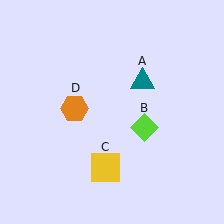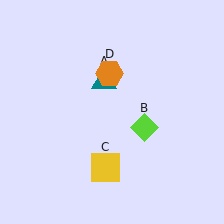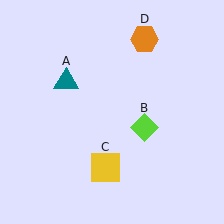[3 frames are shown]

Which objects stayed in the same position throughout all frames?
Lime diamond (object B) and yellow square (object C) remained stationary.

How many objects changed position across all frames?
2 objects changed position: teal triangle (object A), orange hexagon (object D).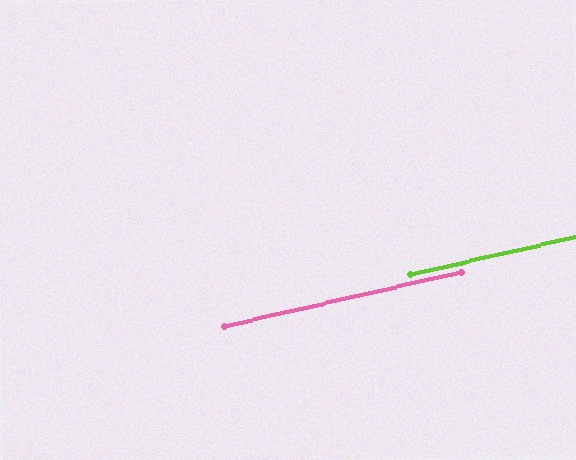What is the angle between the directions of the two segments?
Approximately 0 degrees.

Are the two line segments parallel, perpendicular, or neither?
Parallel — their directions differ by only 0.1°.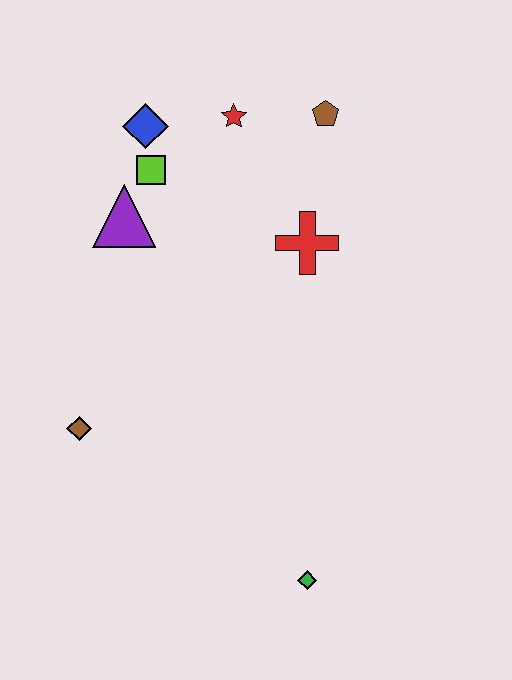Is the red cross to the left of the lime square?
No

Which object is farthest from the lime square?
The green diamond is farthest from the lime square.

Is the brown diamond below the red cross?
Yes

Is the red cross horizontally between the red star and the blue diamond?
No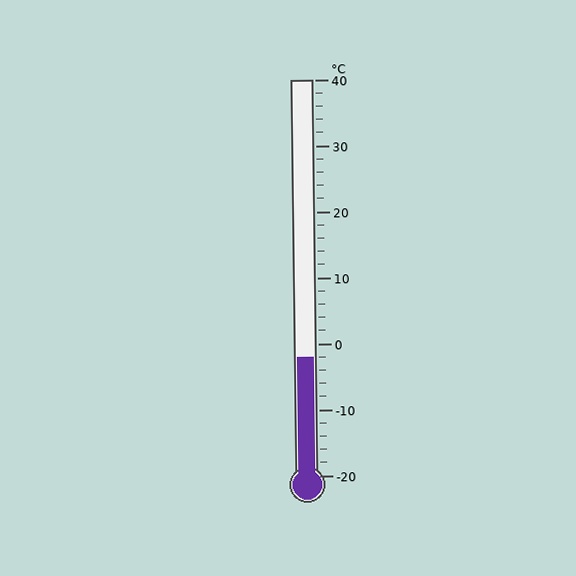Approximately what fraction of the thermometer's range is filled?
The thermometer is filled to approximately 30% of its range.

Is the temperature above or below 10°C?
The temperature is below 10°C.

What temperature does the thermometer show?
The thermometer shows approximately -2°C.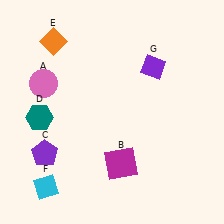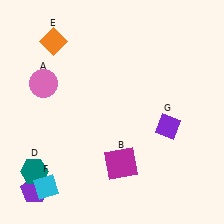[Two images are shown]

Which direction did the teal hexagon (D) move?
The teal hexagon (D) moved down.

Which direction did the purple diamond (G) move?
The purple diamond (G) moved down.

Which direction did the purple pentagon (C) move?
The purple pentagon (C) moved down.